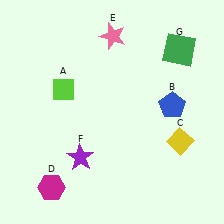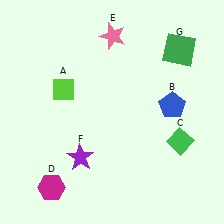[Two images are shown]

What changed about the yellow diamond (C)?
In Image 1, C is yellow. In Image 2, it changed to green.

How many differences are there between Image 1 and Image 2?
There is 1 difference between the two images.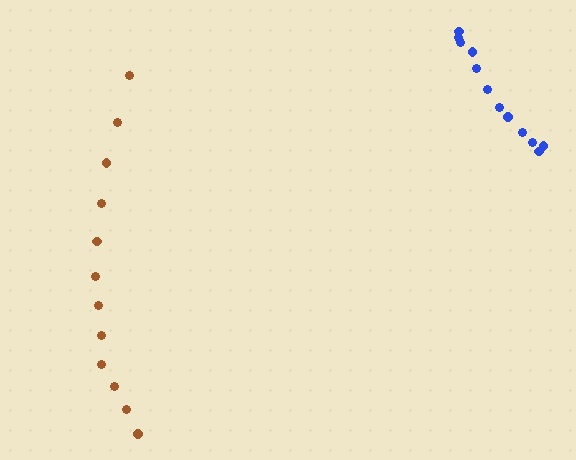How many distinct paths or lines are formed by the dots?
There are 2 distinct paths.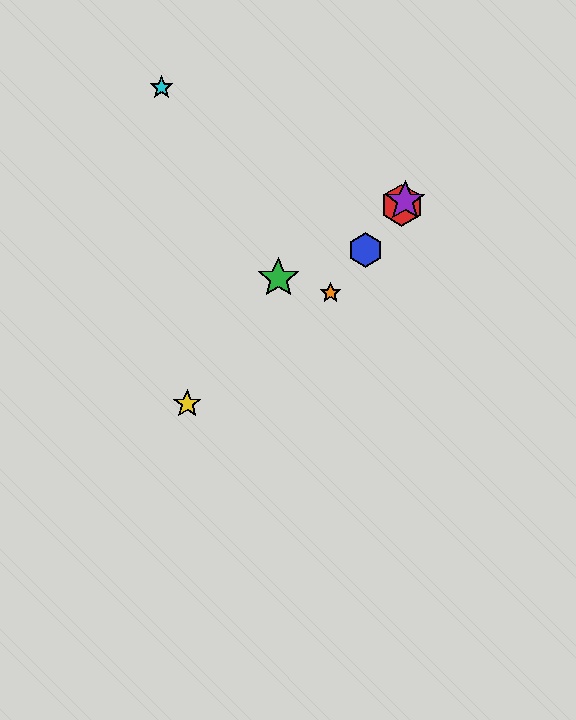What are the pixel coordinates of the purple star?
The purple star is at (405, 201).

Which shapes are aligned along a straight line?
The red hexagon, the blue hexagon, the purple star, the orange star are aligned along a straight line.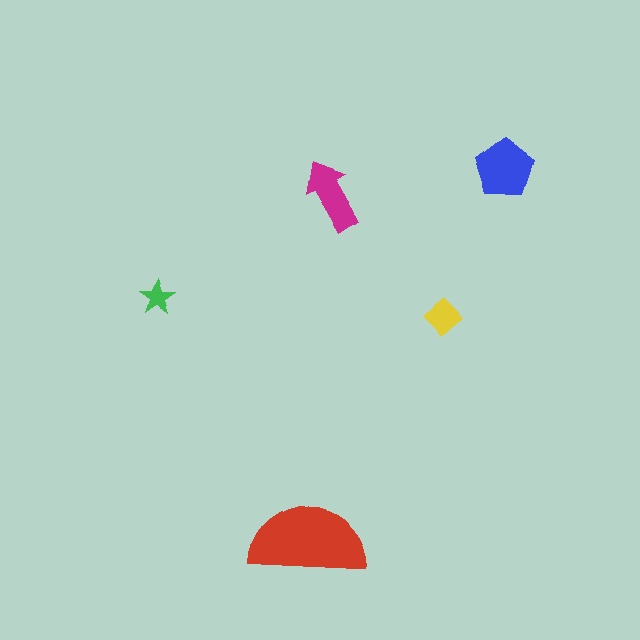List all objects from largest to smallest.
The red semicircle, the blue pentagon, the magenta arrow, the yellow diamond, the green star.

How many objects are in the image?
There are 5 objects in the image.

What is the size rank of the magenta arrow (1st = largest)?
3rd.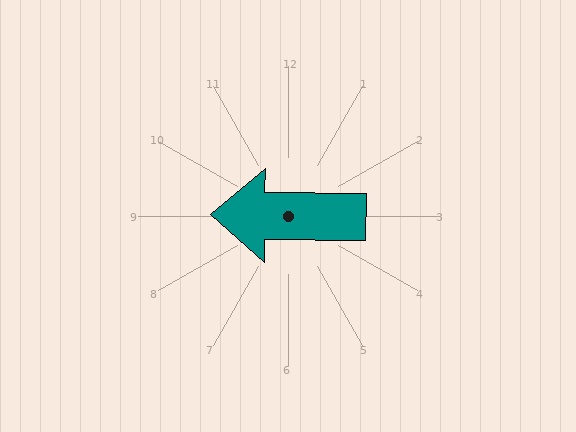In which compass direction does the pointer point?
West.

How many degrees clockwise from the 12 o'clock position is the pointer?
Approximately 271 degrees.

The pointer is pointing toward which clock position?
Roughly 9 o'clock.